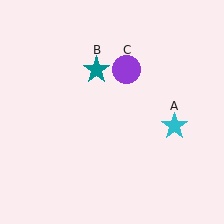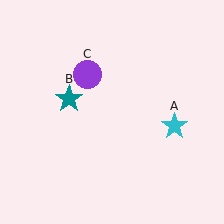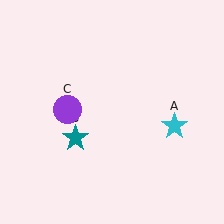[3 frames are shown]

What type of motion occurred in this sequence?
The teal star (object B), purple circle (object C) rotated counterclockwise around the center of the scene.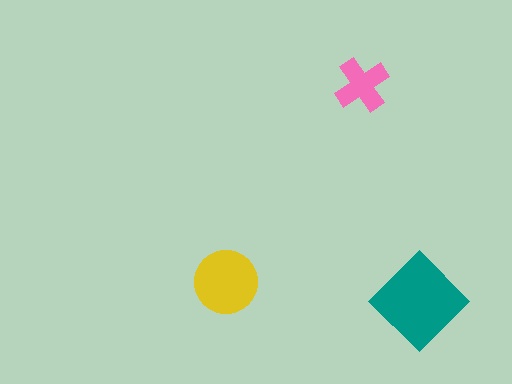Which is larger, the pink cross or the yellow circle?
The yellow circle.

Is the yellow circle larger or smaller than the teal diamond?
Smaller.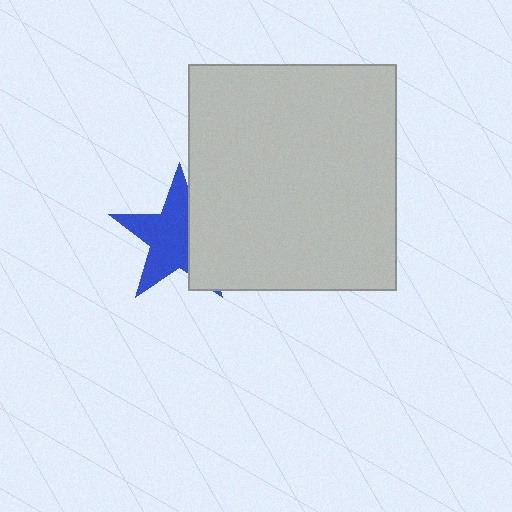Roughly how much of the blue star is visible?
About half of it is visible (roughly 63%).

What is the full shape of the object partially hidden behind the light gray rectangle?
The partially hidden object is a blue star.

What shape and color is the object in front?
The object in front is a light gray rectangle.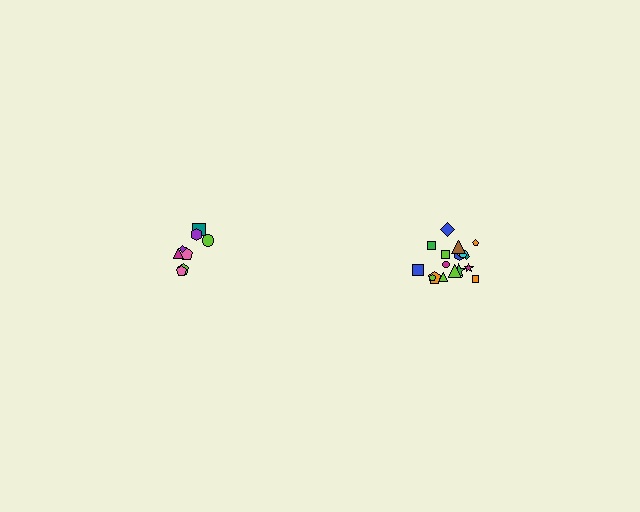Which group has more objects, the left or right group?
The right group.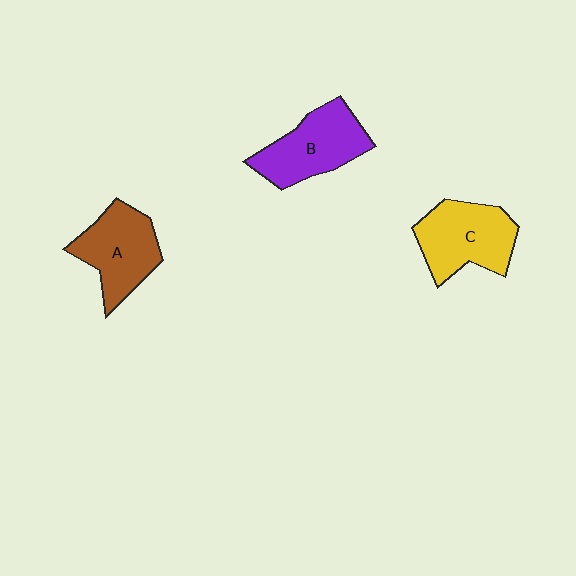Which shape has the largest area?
Shape C (yellow).